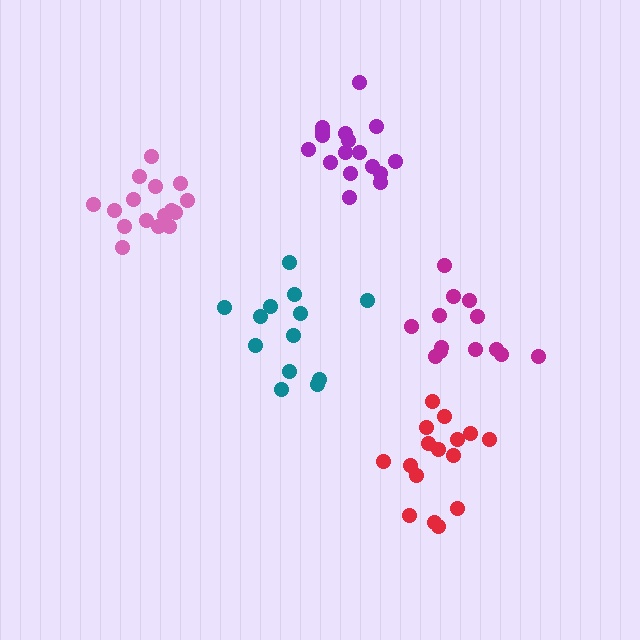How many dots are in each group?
Group 1: 16 dots, Group 2: 13 dots, Group 3: 16 dots, Group 4: 13 dots, Group 5: 17 dots (75 total).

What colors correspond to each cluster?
The clusters are colored: red, magenta, pink, teal, purple.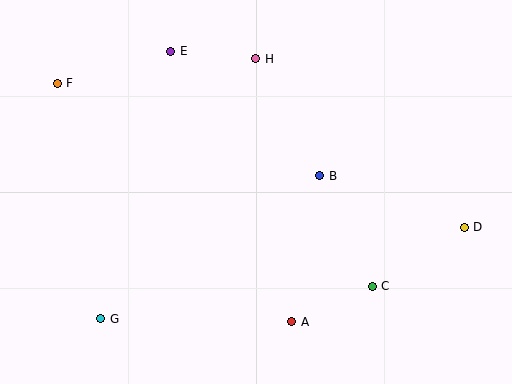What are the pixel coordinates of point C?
Point C is at (372, 286).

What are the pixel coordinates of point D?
Point D is at (464, 227).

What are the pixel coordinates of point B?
Point B is at (320, 176).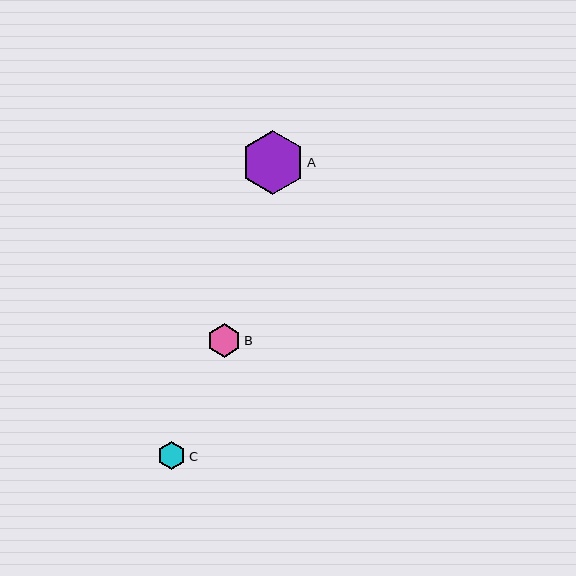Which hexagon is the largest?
Hexagon A is the largest with a size of approximately 63 pixels.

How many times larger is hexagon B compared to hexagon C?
Hexagon B is approximately 1.2 times the size of hexagon C.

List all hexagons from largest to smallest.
From largest to smallest: A, B, C.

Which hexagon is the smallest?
Hexagon C is the smallest with a size of approximately 28 pixels.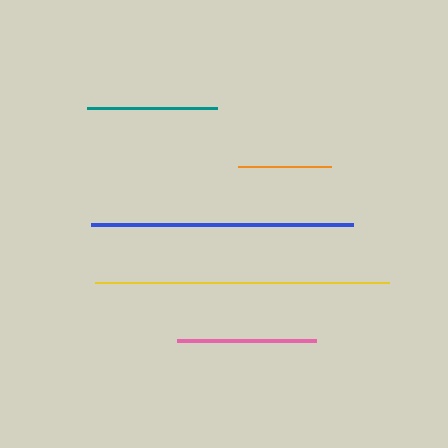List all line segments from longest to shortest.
From longest to shortest: yellow, blue, pink, teal, orange.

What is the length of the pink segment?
The pink segment is approximately 139 pixels long.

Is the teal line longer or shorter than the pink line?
The pink line is longer than the teal line.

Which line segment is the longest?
The yellow line is the longest at approximately 293 pixels.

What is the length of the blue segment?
The blue segment is approximately 263 pixels long.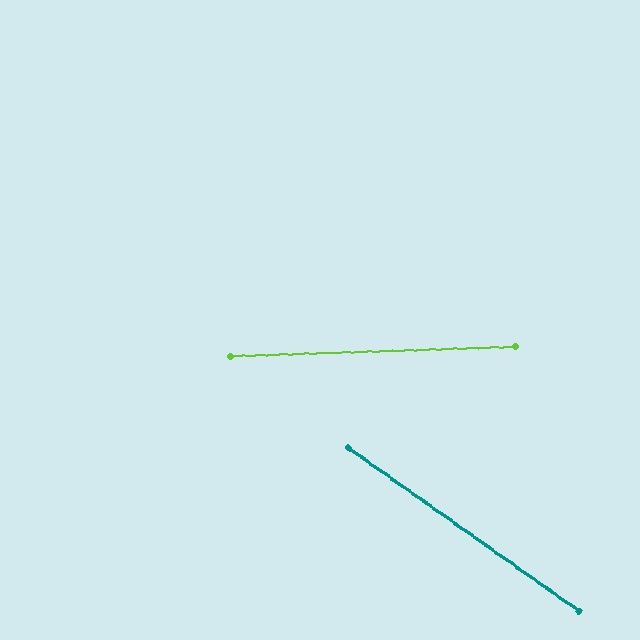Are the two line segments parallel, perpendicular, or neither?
Neither parallel nor perpendicular — they differ by about 37°.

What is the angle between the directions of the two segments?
Approximately 37 degrees.